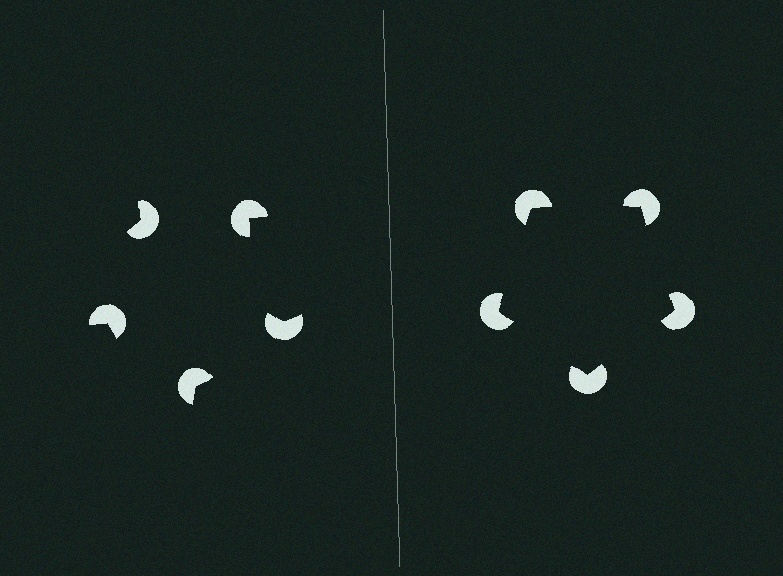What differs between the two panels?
The pac-man discs are positioned identically on both sides; only the wedge orientations differ. On the right they align to a pentagon; on the left they are misaligned.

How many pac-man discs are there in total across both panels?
10 — 5 on each side.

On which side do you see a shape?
An illusory pentagon appears on the right side. On the left side the wedge cuts are rotated, so no coherent shape forms.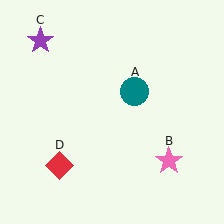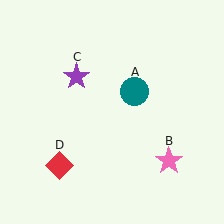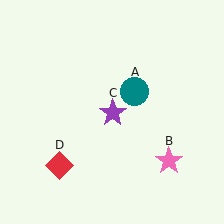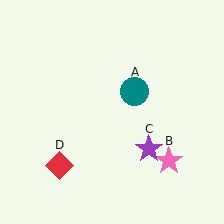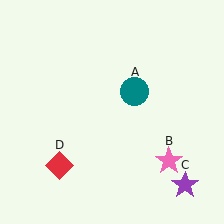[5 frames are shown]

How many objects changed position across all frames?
1 object changed position: purple star (object C).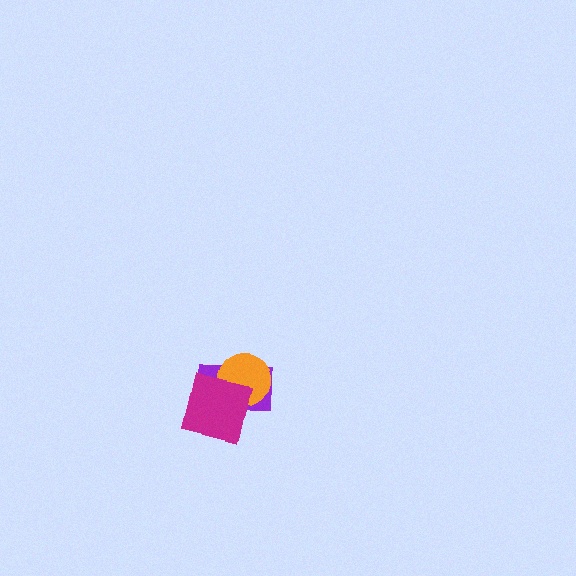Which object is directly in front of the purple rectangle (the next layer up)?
The orange circle is directly in front of the purple rectangle.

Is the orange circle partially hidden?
Yes, it is partially covered by another shape.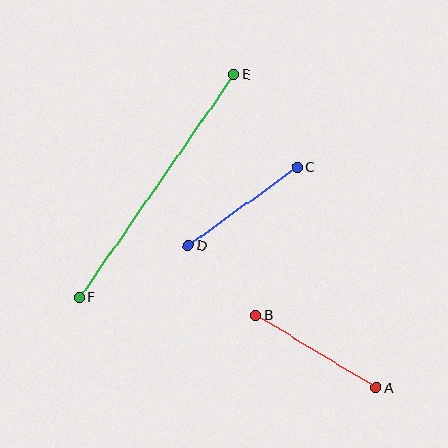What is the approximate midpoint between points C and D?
The midpoint is at approximately (243, 206) pixels.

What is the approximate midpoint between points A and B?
The midpoint is at approximately (316, 351) pixels.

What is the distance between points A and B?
The distance is approximately 141 pixels.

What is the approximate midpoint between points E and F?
The midpoint is at approximately (157, 186) pixels.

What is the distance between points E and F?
The distance is approximately 271 pixels.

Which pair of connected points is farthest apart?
Points E and F are farthest apart.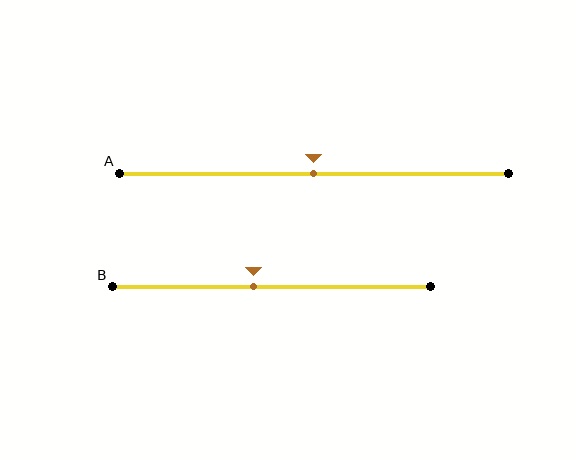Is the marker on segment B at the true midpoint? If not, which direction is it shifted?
No, the marker on segment B is shifted to the left by about 6% of the segment length.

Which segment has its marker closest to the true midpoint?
Segment A has its marker closest to the true midpoint.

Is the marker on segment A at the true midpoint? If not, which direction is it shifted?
Yes, the marker on segment A is at the true midpoint.